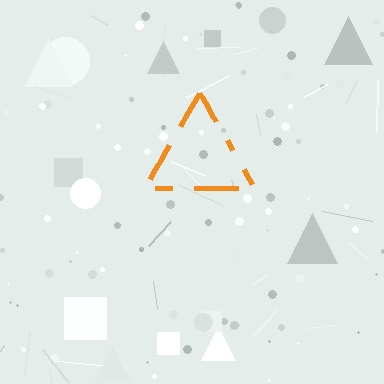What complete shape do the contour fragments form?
The contour fragments form a triangle.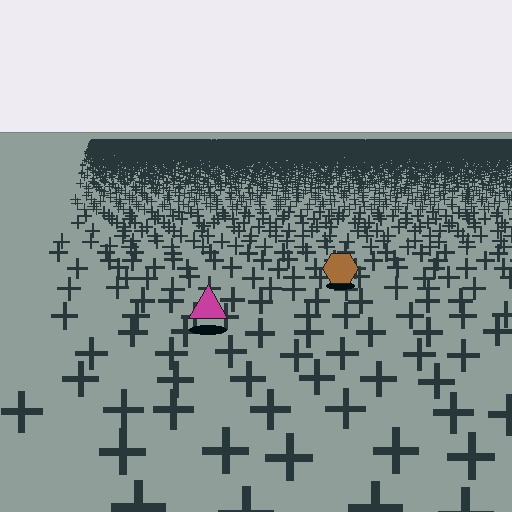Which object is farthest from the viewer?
The brown hexagon is farthest from the viewer. It appears smaller and the ground texture around it is denser.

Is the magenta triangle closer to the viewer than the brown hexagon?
Yes. The magenta triangle is closer — you can tell from the texture gradient: the ground texture is coarser near it.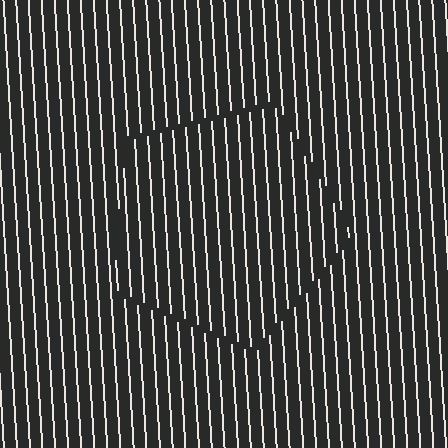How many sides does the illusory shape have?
5 sides — the line-ends trace a pentagon.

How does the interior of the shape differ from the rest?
The interior of the shape contains the same grating, shifted by half a period — the contour is defined by the phase discontinuity where line-ends from the inner and outer gratings abut.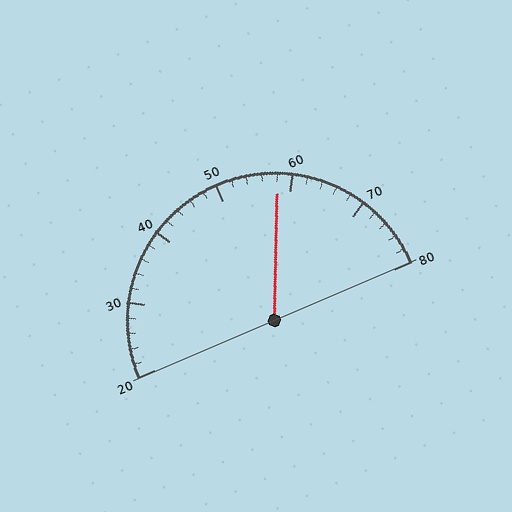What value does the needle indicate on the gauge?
The needle indicates approximately 58.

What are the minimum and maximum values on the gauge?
The gauge ranges from 20 to 80.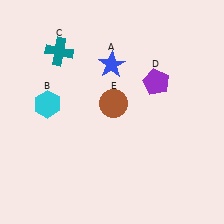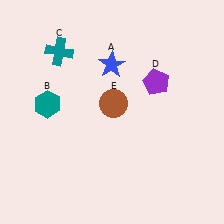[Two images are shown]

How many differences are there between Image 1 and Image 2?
There is 1 difference between the two images.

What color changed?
The hexagon (B) changed from cyan in Image 1 to teal in Image 2.